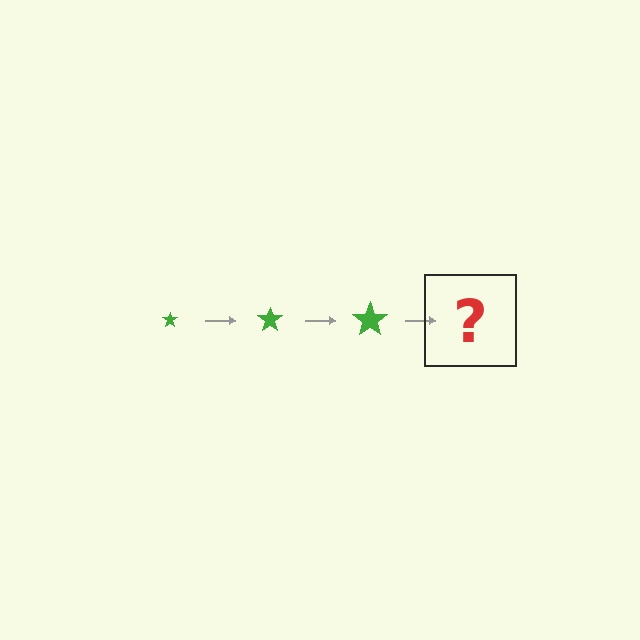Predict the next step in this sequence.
The next step is a green star, larger than the previous one.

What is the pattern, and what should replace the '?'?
The pattern is that the star gets progressively larger each step. The '?' should be a green star, larger than the previous one.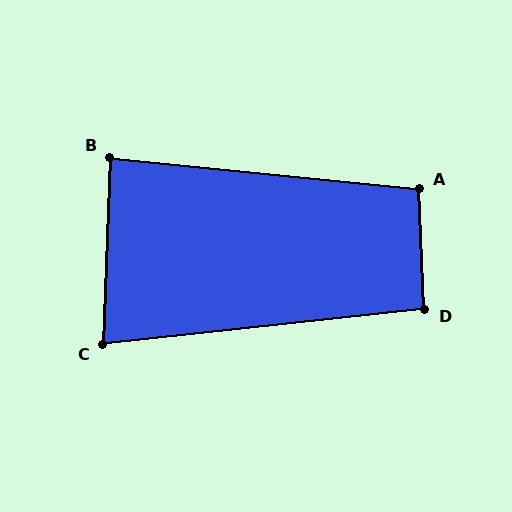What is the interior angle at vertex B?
Approximately 86 degrees (approximately right).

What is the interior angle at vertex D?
Approximately 94 degrees (approximately right).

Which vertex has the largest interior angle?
A, at approximately 98 degrees.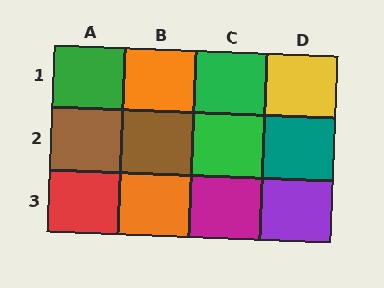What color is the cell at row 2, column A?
Brown.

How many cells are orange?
2 cells are orange.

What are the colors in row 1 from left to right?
Green, orange, green, yellow.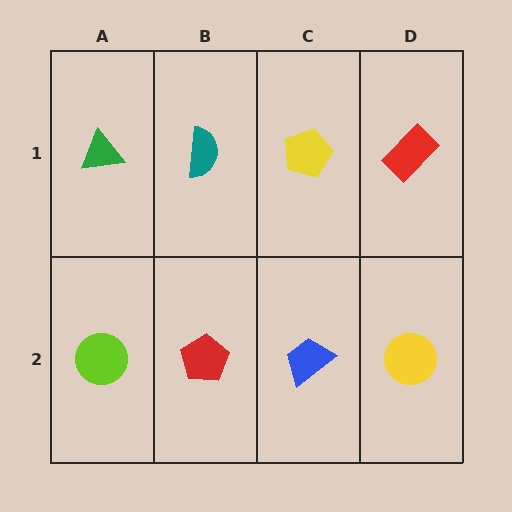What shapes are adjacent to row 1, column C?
A blue trapezoid (row 2, column C), a teal semicircle (row 1, column B), a red rectangle (row 1, column D).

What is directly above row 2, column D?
A red rectangle.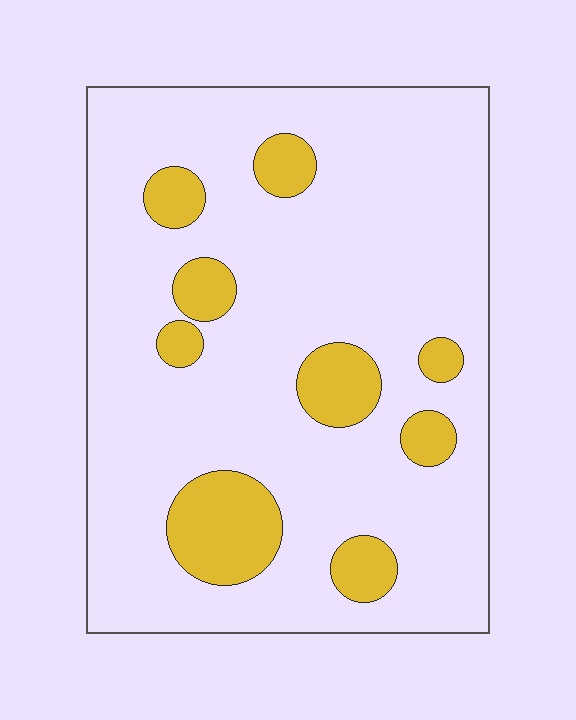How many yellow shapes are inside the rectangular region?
9.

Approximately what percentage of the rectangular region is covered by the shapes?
Approximately 15%.